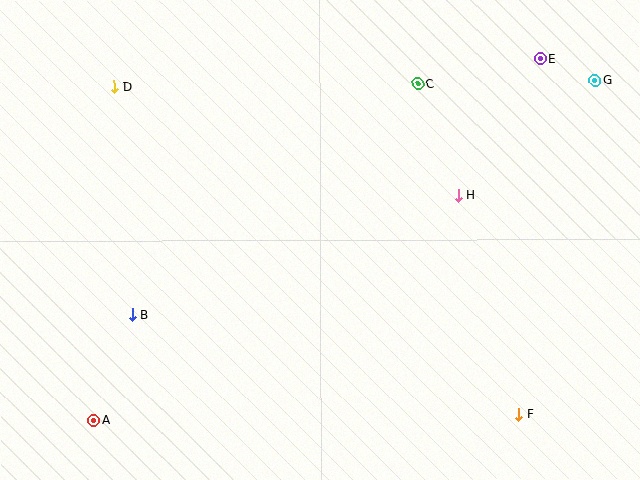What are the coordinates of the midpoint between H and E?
The midpoint between H and E is at (499, 127).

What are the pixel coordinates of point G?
Point G is at (595, 81).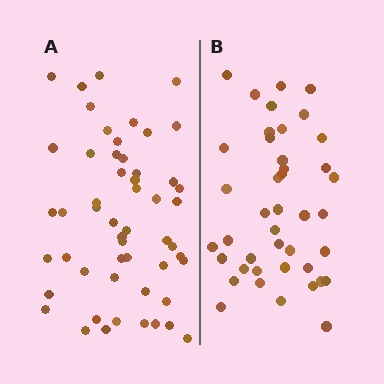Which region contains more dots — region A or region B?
Region A (the left region) has more dots.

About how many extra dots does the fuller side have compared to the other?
Region A has roughly 12 or so more dots than region B.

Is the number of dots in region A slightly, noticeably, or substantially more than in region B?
Region A has noticeably more, but not dramatically so. The ratio is roughly 1.3 to 1.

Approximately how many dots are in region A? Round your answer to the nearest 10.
About 50 dots. (The exact count is 53, which rounds to 50.)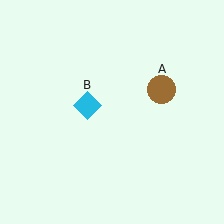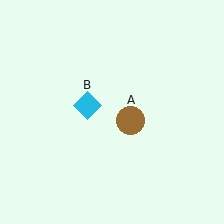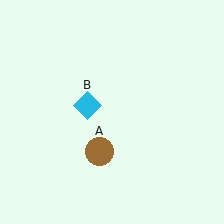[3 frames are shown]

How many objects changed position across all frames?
1 object changed position: brown circle (object A).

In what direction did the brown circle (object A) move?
The brown circle (object A) moved down and to the left.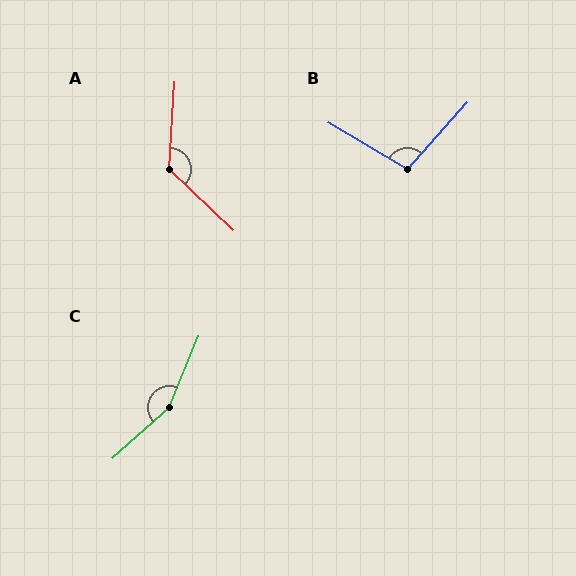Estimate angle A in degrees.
Approximately 130 degrees.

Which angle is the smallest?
B, at approximately 102 degrees.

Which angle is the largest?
C, at approximately 154 degrees.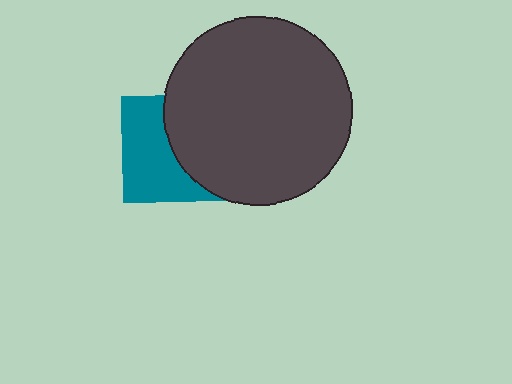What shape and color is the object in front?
The object in front is a dark gray circle.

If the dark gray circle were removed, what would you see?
You would see the complete teal square.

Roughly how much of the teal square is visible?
About half of it is visible (roughly 52%).